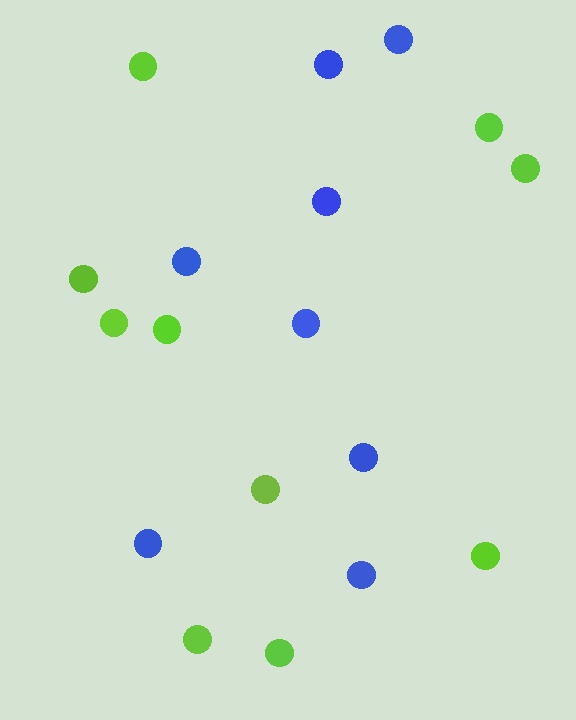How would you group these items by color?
There are 2 groups: one group of lime circles (10) and one group of blue circles (8).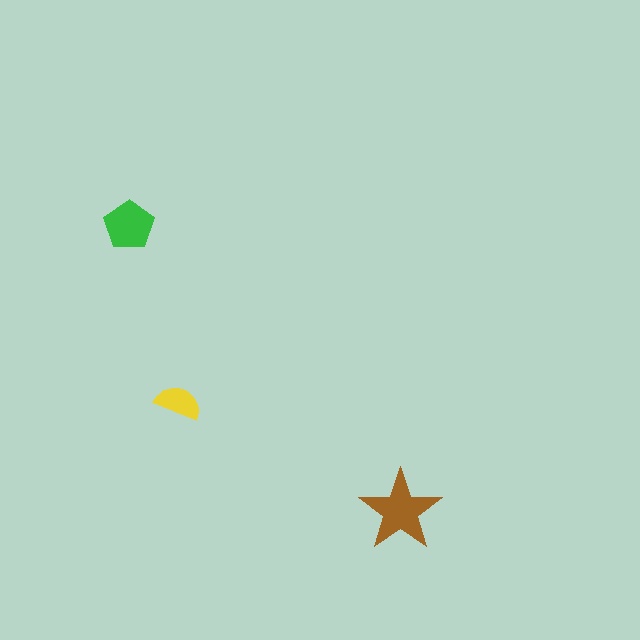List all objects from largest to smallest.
The brown star, the green pentagon, the yellow semicircle.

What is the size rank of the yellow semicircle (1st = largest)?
3rd.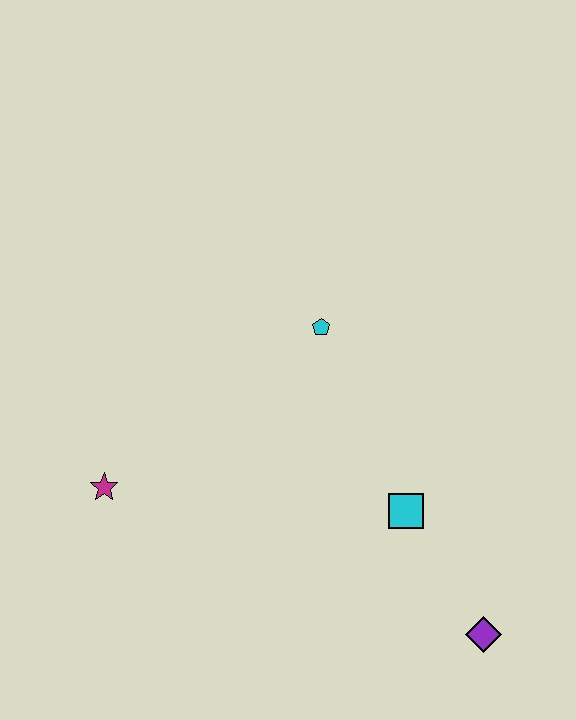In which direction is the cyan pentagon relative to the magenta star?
The cyan pentagon is to the right of the magenta star.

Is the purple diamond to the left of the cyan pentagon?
No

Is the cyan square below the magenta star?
Yes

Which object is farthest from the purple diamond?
The magenta star is farthest from the purple diamond.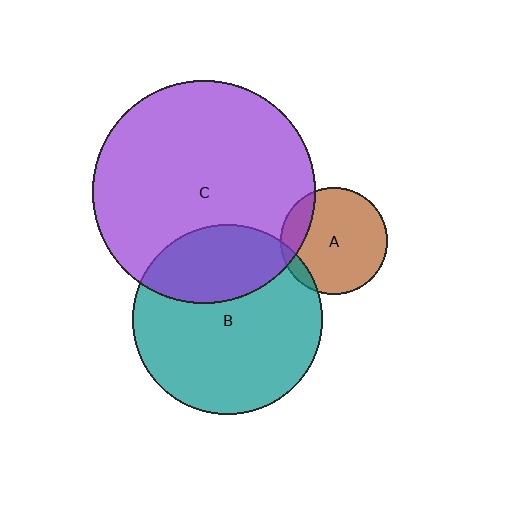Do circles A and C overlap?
Yes.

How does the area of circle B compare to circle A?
Approximately 3.2 times.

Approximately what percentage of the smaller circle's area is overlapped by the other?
Approximately 15%.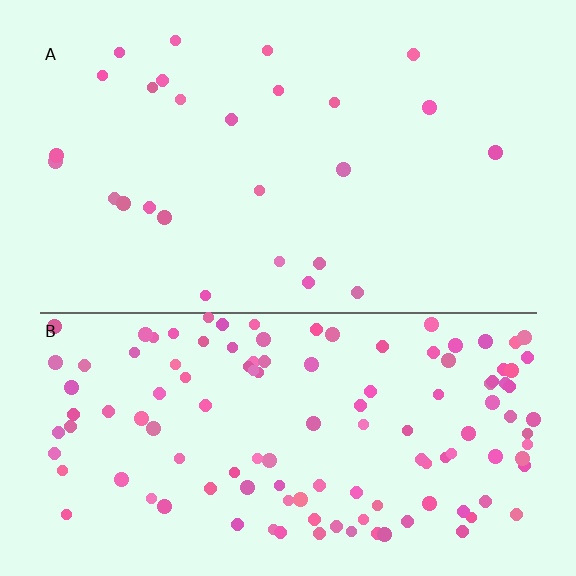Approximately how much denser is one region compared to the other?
Approximately 4.7× — region B over region A.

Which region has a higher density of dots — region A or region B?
B (the bottom).